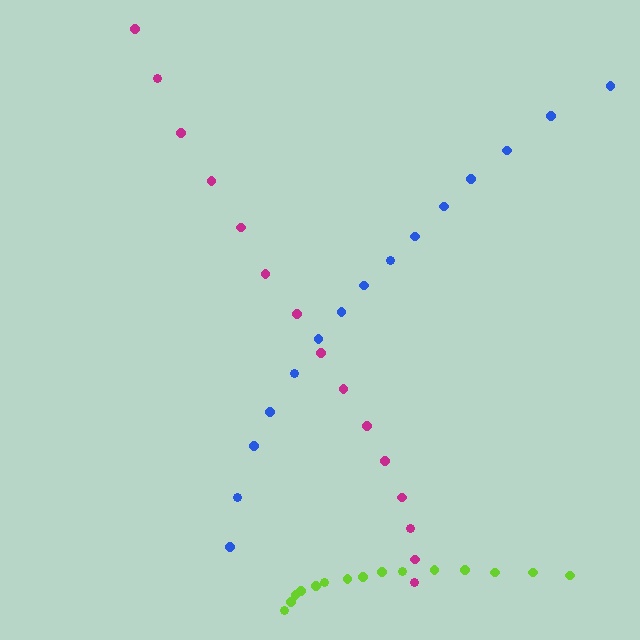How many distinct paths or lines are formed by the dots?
There are 3 distinct paths.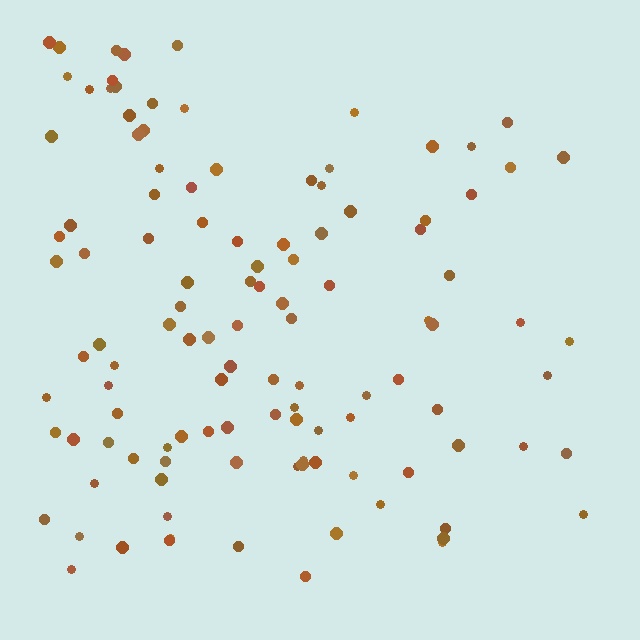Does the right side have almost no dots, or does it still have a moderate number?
Still a moderate number, just noticeably fewer than the left.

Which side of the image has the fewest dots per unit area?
The right.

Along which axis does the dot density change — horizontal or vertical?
Horizontal.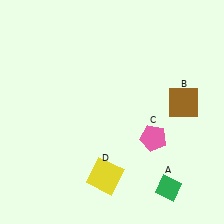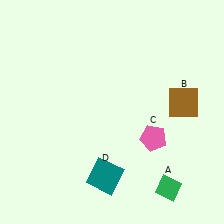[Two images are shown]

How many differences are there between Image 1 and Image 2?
There is 1 difference between the two images.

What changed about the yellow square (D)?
In Image 1, D is yellow. In Image 2, it changed to teal.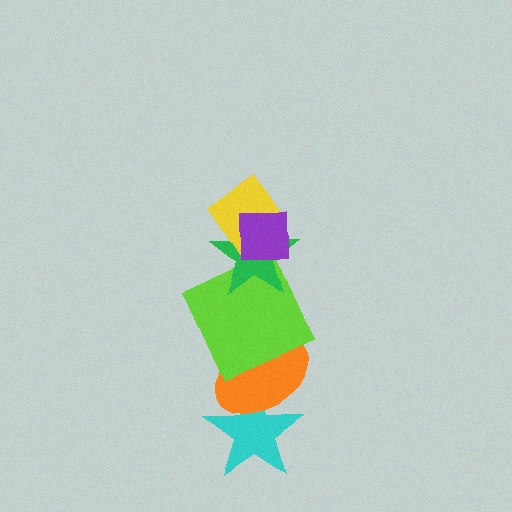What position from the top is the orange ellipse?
The orange ellipse is 5th from the top.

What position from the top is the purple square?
The purple square is 1st from the top.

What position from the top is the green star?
The green star is 3rd from the top.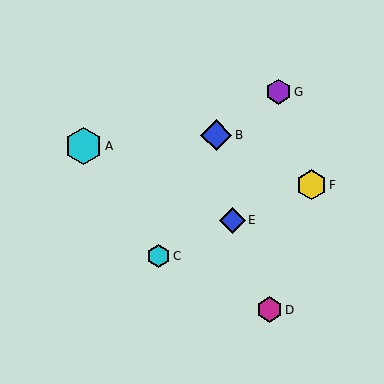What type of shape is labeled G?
Shape G is a purple hexagon.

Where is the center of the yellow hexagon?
The center of the yellow hexagon is at (311, 185).